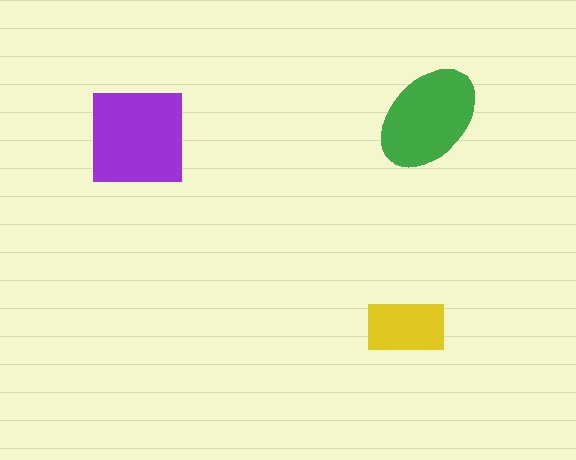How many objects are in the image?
There are 3 objects in the image.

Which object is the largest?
The purple square.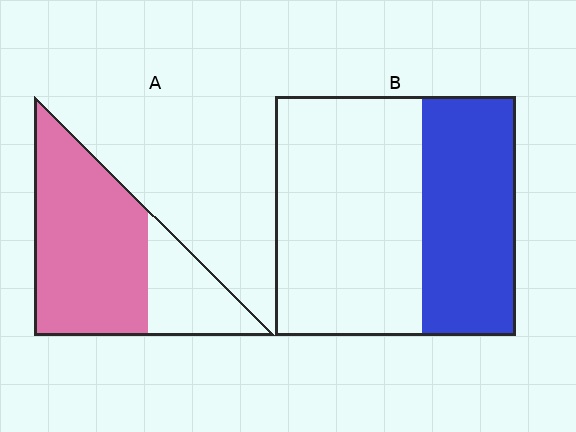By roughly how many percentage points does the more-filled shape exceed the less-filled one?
By roughly 35 percentage points (A over B).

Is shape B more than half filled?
No.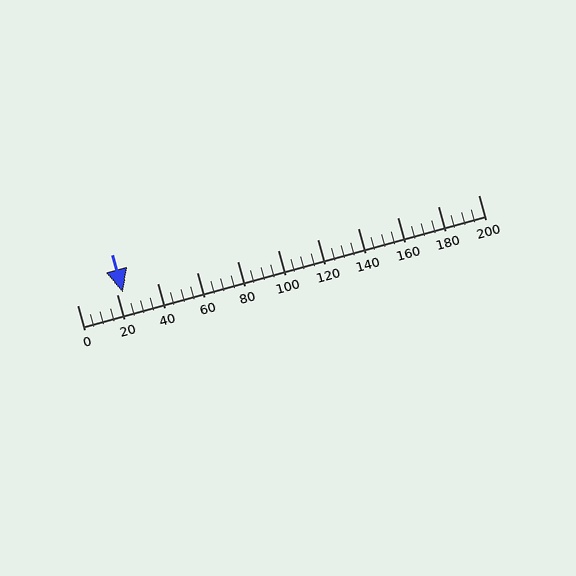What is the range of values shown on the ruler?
The ruler shows values from 0 to 200.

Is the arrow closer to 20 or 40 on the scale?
The arrow is closer to 20.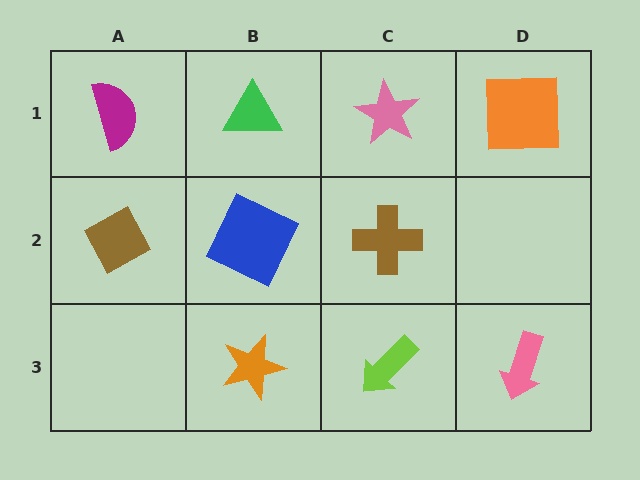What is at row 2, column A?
A brown diamond.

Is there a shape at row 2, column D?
No, that cell is empty.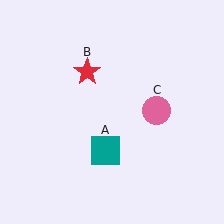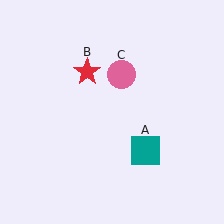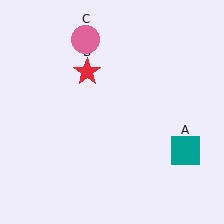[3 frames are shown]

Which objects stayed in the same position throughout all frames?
Red star (object B) remained stationary.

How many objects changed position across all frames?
2 objects changed position: teal square (object A), pink circle (object C).